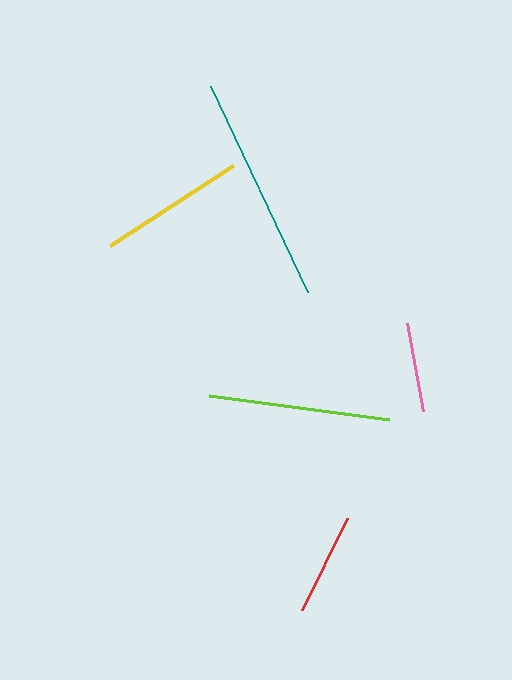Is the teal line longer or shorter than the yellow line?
The teal line is longer than the yellow line.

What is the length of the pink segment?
The pink segment is approximately 89 pixels long.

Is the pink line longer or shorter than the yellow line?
The yellow line is longer than the pink line.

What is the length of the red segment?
The red segment is approximately 102 pixels long.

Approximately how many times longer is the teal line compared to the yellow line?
The teal line is approximately 1.6 times the length of the yellow line.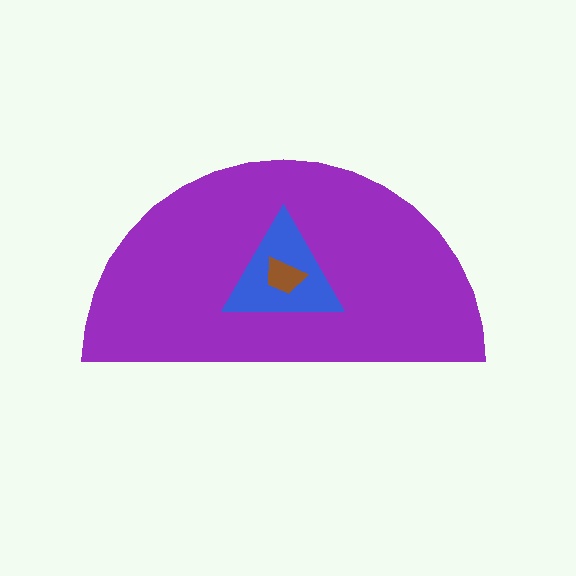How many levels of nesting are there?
3.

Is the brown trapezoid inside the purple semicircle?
Yes.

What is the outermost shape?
The purple semicircle.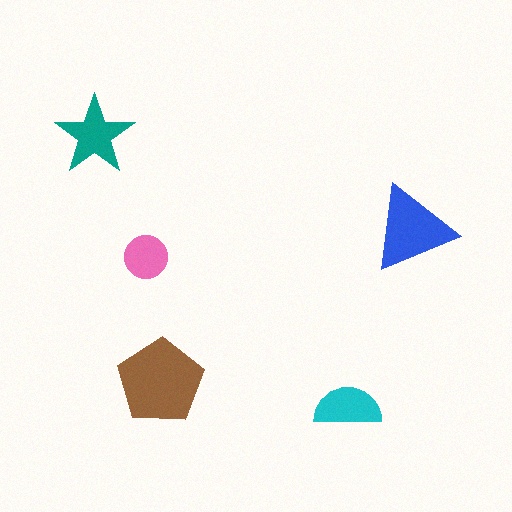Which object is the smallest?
The pink circle.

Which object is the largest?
The brown pentagon.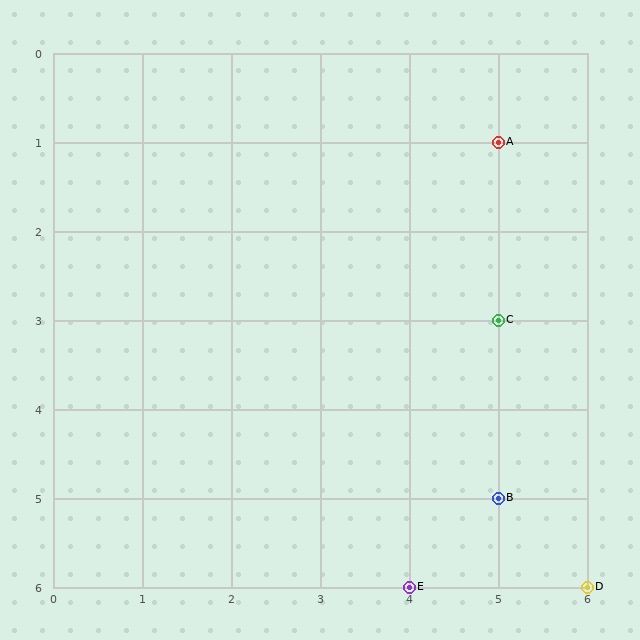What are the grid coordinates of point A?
Point A is at grid coordinates (5, 1).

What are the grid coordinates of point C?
Point C is at grid coordinates (5, 3).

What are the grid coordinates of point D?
Point D is at grid coordinates (6, 6).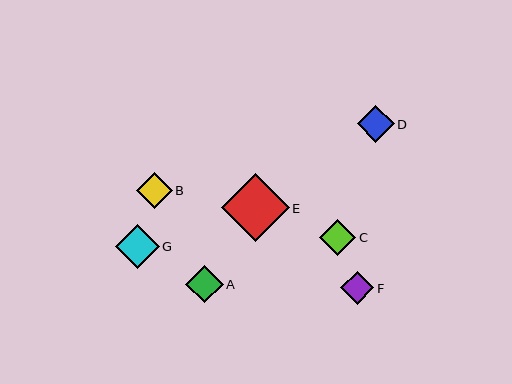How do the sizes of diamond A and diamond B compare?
Diamond A and diamond B are approximately the same size.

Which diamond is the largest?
Diamond E is the largest with a size of approximately 68 pixels.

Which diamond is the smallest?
Diamond F is the smallest with a size of approximately 34 pixels.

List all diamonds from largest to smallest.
From largest to smallest: E, G, A, D, C, B, F.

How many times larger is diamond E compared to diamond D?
Diamond E is approximately 1.8 times the size of diamond D.